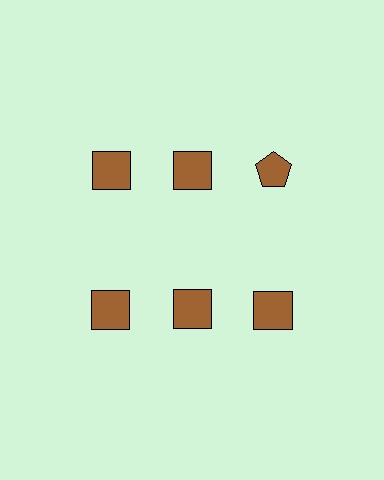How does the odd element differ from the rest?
It has a different shape: pentagon instead of square.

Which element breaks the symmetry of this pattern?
The brown pentagon in the top row, center column breaks the symmetry. All other shapes are brown squares.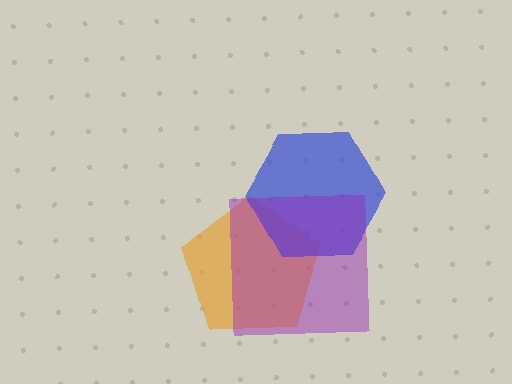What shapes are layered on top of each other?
The layered shapes are: an orange pentagon, a blue hexagon, a purple square.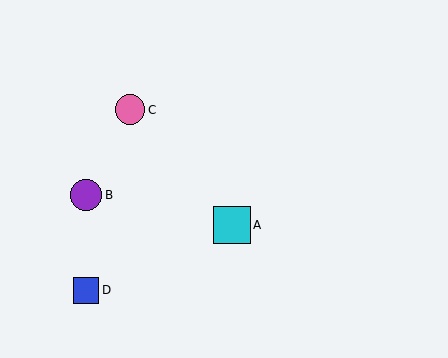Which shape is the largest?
The cyan square (labeled A) is the largest.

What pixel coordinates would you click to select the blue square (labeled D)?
Click at (86, 290) to select the blue square D.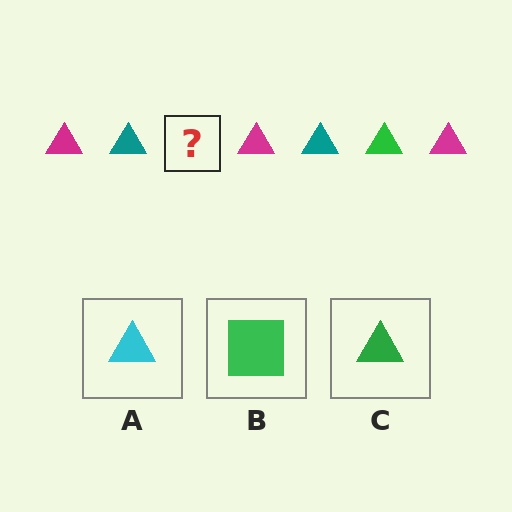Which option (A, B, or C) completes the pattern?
C.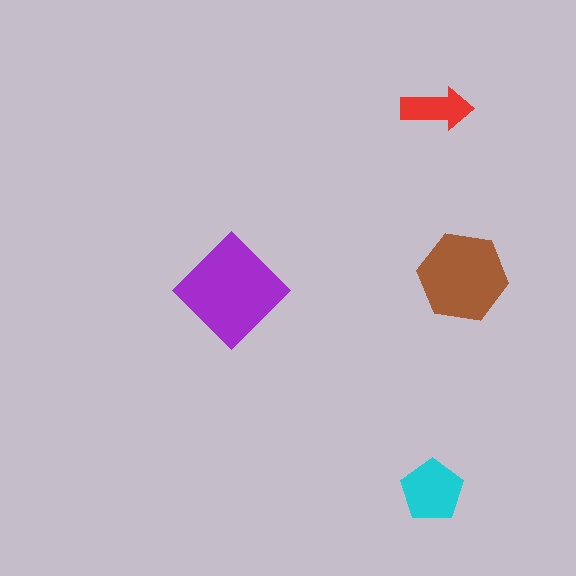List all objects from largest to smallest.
The purple diamond, the brown hexagon, the cyan pentagon, the red arrow.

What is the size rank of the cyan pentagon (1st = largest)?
3rd.